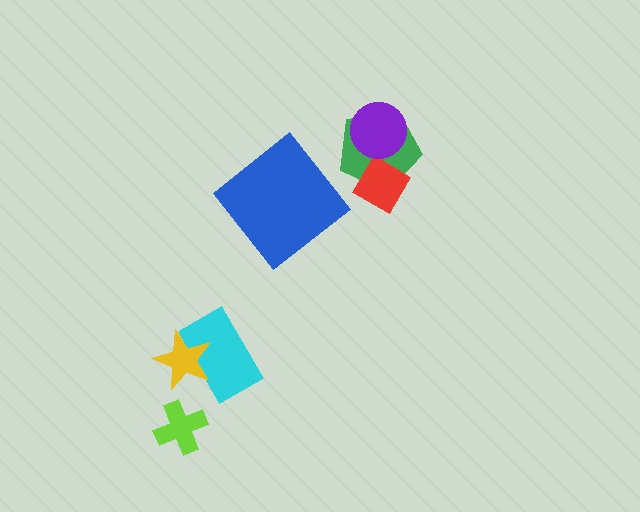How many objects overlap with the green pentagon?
2 objects overlap with the green pentagon.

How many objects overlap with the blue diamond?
0 objects overlap with the blue diamond.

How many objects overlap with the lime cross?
0 objects overlap with the lime cross.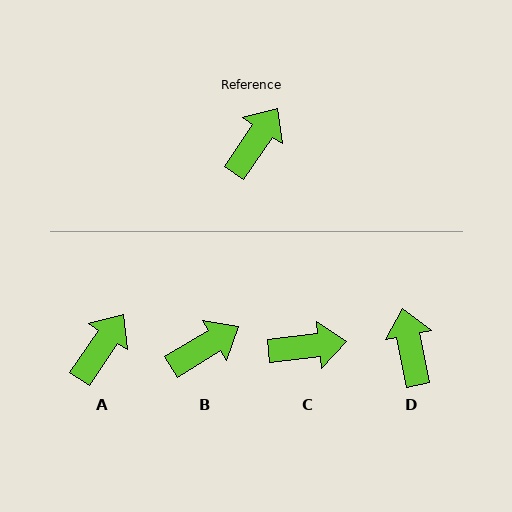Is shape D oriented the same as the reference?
No, it is off by about 45 degrees.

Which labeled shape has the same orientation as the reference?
A.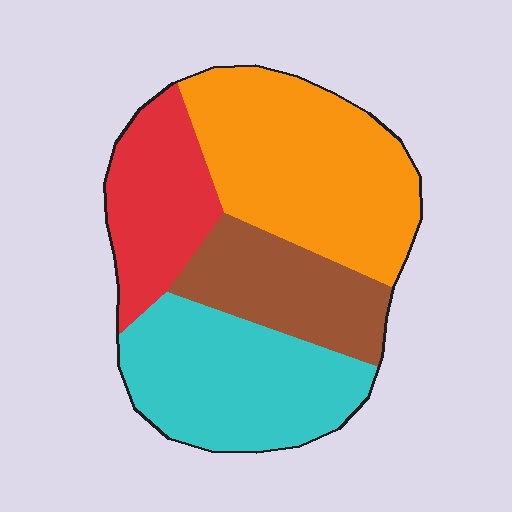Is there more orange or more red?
Orange.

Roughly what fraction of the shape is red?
Red covers about 20% of the shape.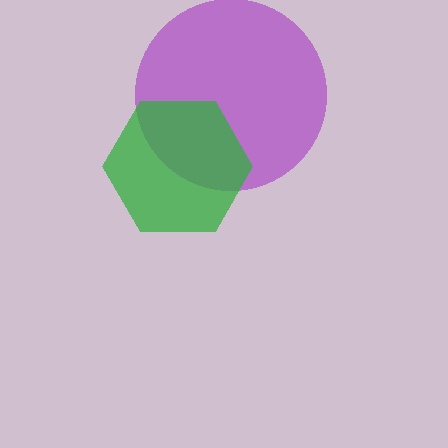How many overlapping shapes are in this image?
There are 2 overlapping shapes in the image.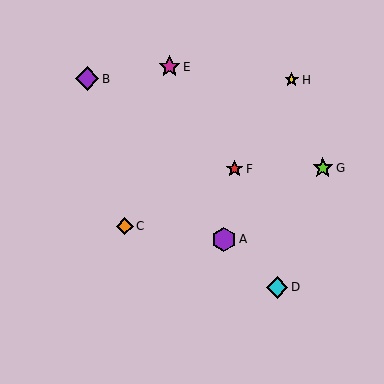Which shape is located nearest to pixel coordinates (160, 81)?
The magenta star (labeled E) at (170, 67) is nearest to that location.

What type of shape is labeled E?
Shape E is a magenta star.